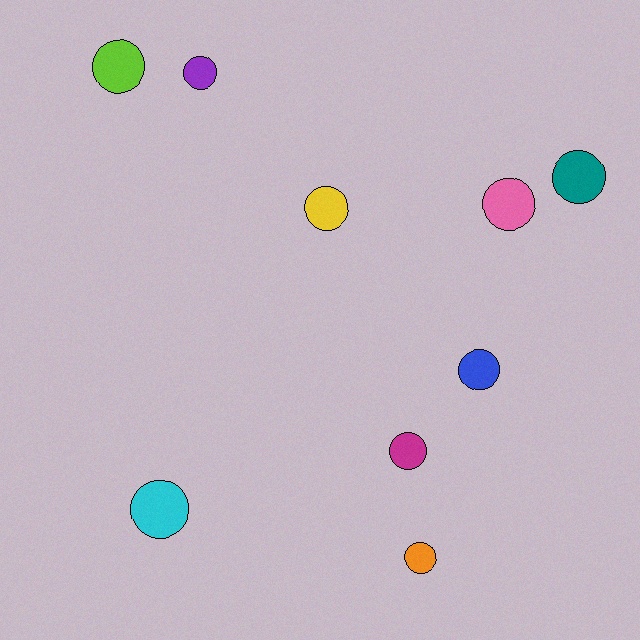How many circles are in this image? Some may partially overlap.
There are 9 circles.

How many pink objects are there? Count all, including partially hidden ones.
There is 1 pink object.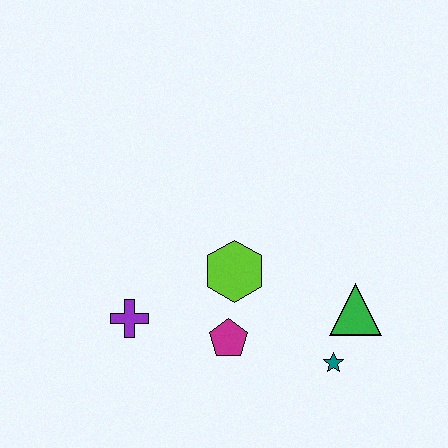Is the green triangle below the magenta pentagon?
No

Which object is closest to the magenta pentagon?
The lime hexagon is closest to the magenta pentagon.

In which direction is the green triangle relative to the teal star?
The green triangle is above the teal star.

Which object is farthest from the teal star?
The purple cross is farthest from the teal star.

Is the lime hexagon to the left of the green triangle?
Yes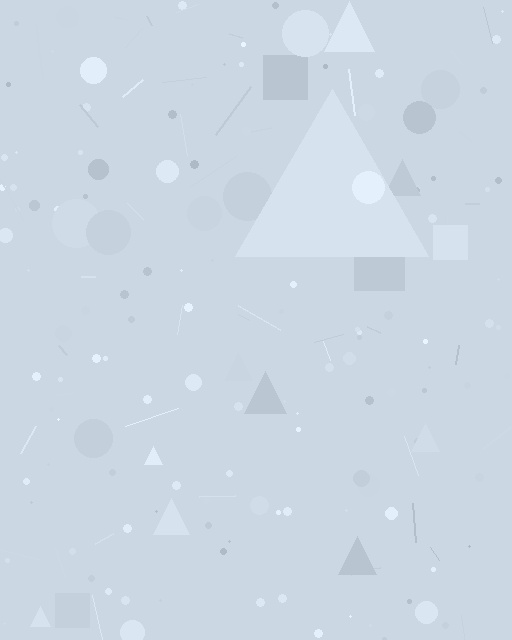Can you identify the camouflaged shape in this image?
The camouflaged shape is a triangle.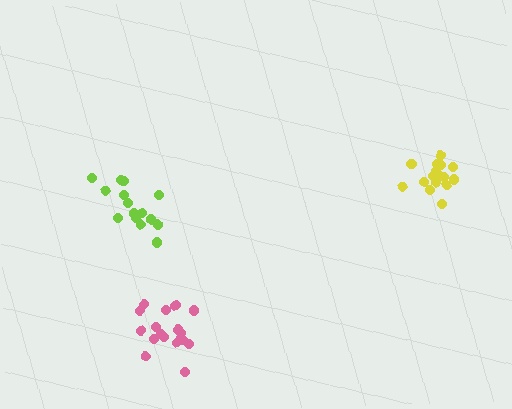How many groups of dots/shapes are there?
There are 3 groups.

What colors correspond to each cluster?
The clusters are colored: lime, yellow, pink.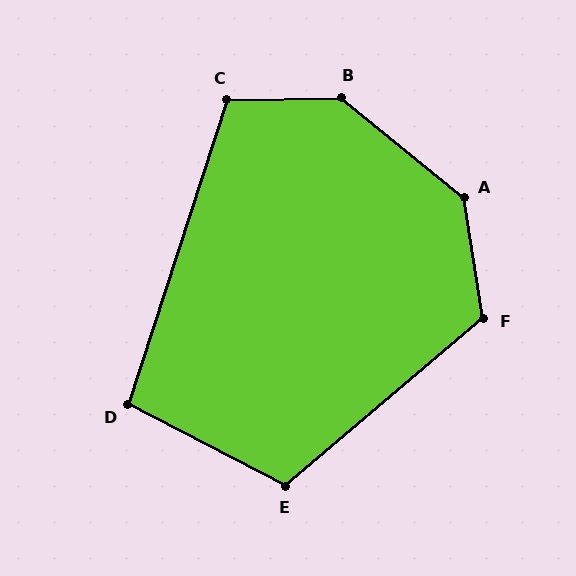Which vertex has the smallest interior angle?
D, at approximately 99 degrees.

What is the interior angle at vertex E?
Approximately 112 degrees (obtuse).